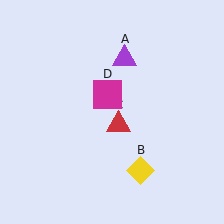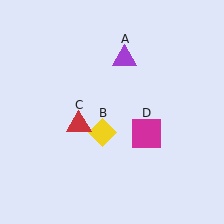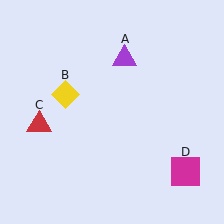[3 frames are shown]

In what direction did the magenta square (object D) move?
The magenta square (object D) moved down and to the right.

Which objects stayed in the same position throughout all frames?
Purple triangle (object A) remained stationary.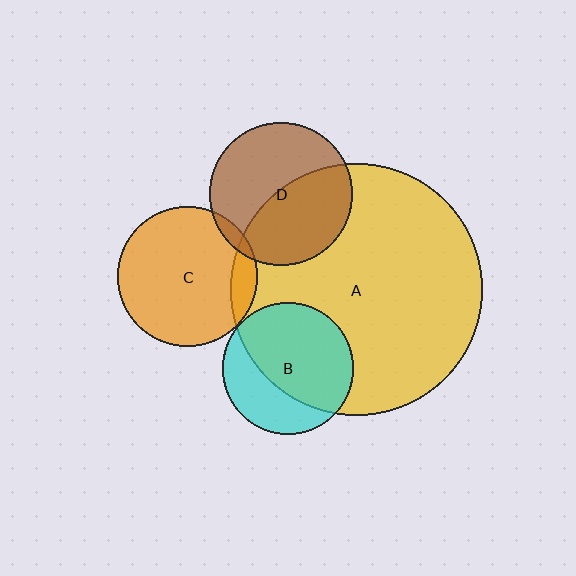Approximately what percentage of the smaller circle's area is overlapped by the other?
Approximately 45%.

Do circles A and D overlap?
Yes.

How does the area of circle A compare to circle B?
Approximately 3.7 times.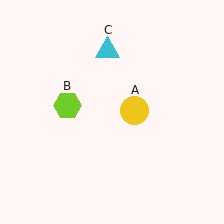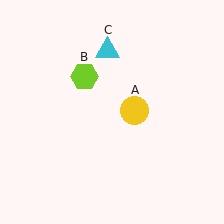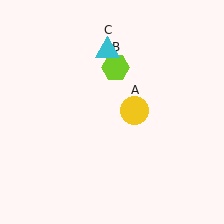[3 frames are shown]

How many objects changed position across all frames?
1 object changed position: lime hexagon (object B).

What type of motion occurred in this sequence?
The lime hexagon (object B) rotated clockwise around the center of the scene.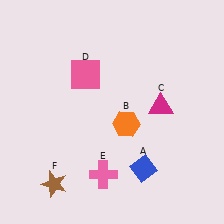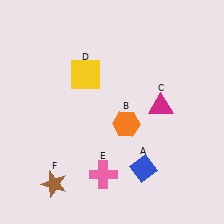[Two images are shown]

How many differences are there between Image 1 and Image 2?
There is 1 difference between the two images.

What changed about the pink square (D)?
In Image 1, D is pink. In Image 2, it changed to yellow.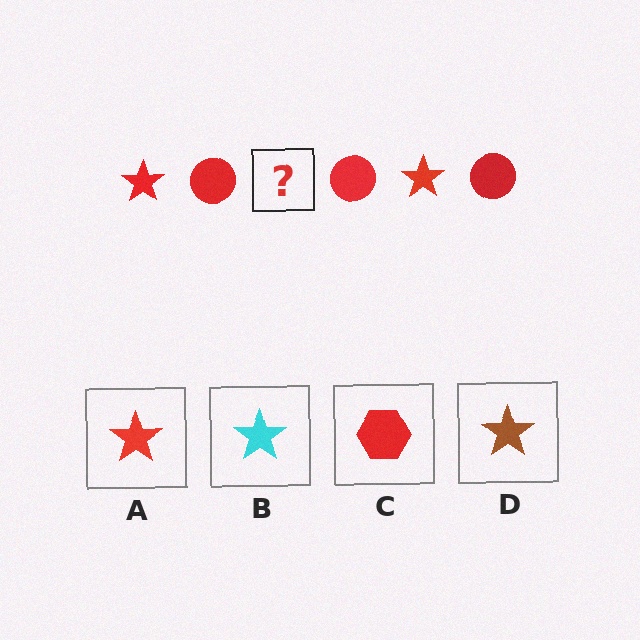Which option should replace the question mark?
Option A.